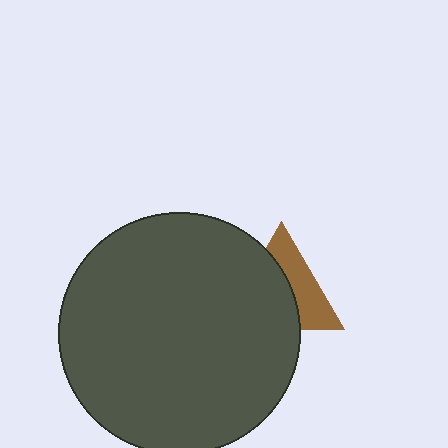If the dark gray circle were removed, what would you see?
You would see the complete brown triangle.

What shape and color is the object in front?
The object in front is a dark gray circle.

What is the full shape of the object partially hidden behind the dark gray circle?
The partially hidden object is a brown triangle.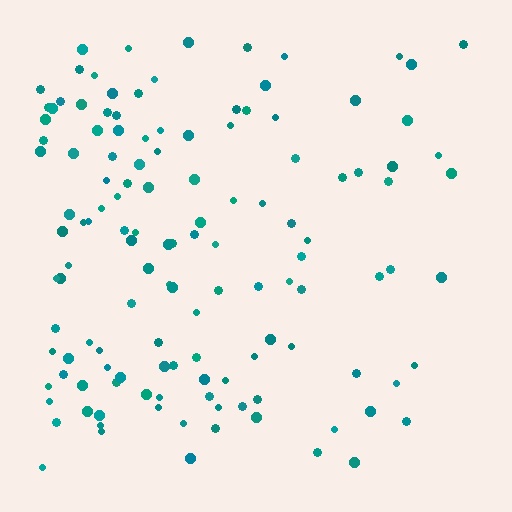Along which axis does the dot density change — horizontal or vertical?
Horizontal.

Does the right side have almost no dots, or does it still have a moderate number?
Still a moderate number, just noticeably fewer than the left.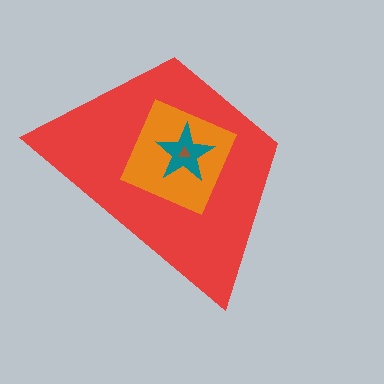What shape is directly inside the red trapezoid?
The orange square.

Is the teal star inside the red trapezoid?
Yes.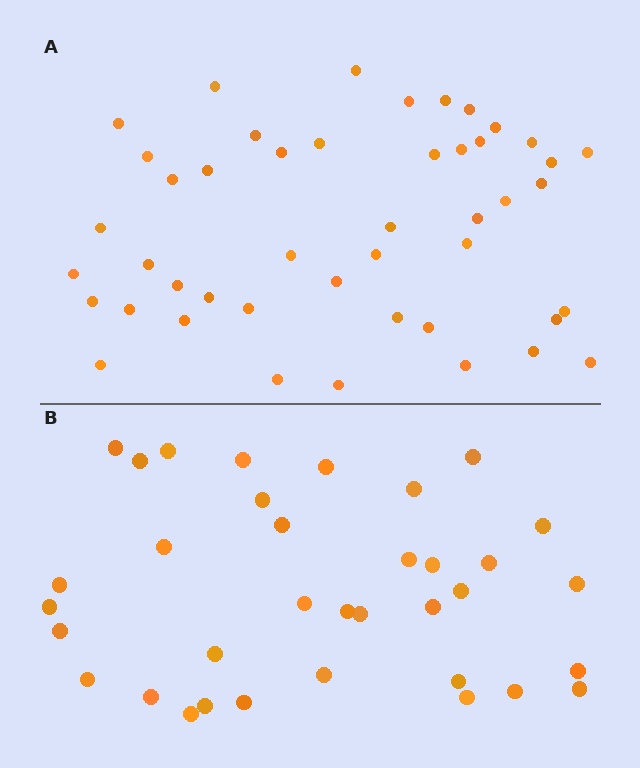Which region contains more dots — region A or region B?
Region A (the top region) has more dots.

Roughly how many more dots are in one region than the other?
Region A has roughly 12 or so more dots than region B.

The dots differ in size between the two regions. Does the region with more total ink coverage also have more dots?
No. Region B has more total ink coverage because its dots are larger, but region A actually contains more individual dots. Total area can be misleading — the number of items is what matters here.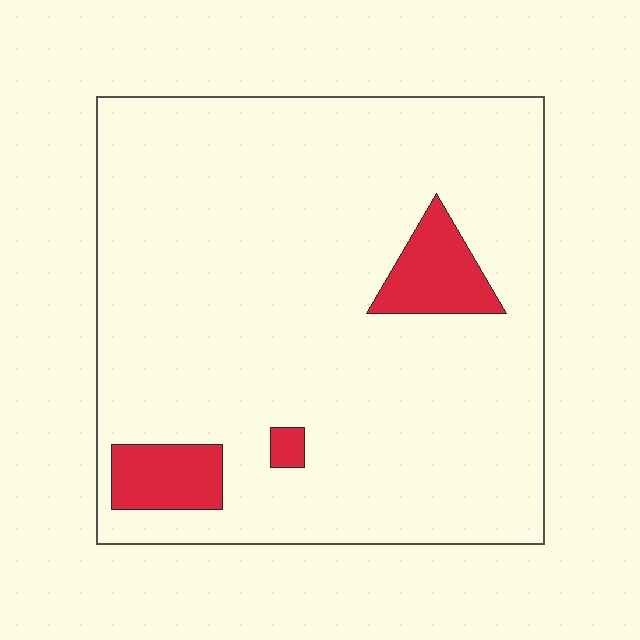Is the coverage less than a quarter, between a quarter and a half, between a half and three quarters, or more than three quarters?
Less than a quarter.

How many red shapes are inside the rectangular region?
3.